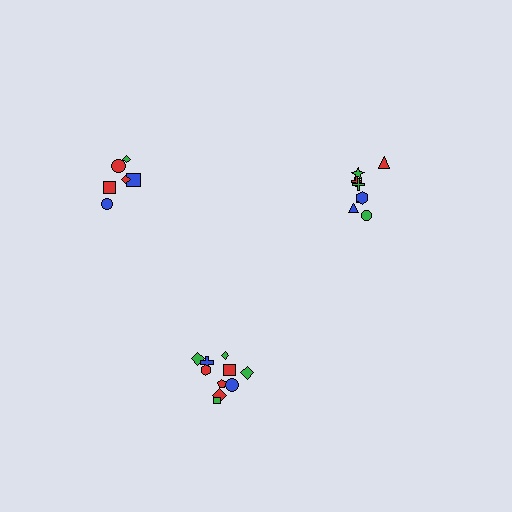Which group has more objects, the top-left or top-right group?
The top-right group.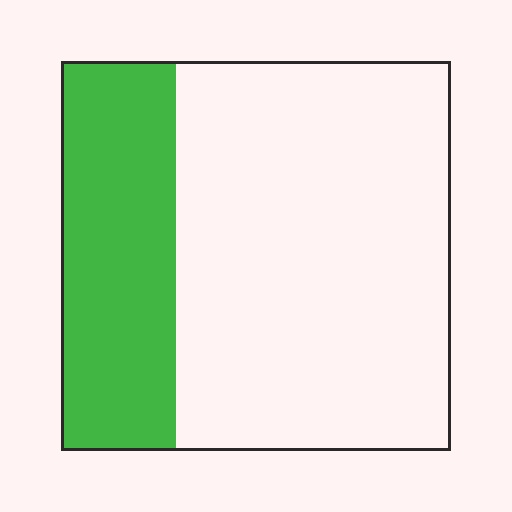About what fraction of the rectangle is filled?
About one third (1/3).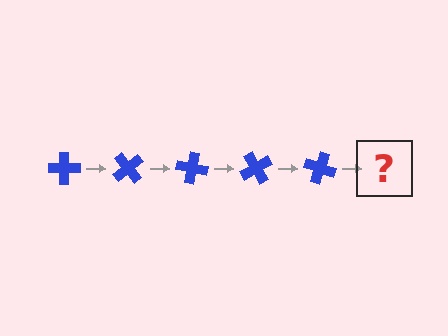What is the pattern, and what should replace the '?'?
The pattern is that the cross rotates 50 degrees each step. The '?' should be a blue cross rotated 250 degrees.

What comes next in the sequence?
The next element should be a blue cross rotated 250 degrees.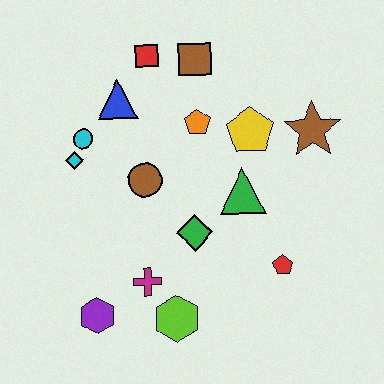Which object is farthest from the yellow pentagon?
The purple hexagon is farthest from the yellow pentagon.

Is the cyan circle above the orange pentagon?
No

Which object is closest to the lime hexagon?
The magenta cross is closest to the lime hexagon.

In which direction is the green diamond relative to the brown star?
The green diamond is to the left of the brown star.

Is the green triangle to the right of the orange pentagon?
Yes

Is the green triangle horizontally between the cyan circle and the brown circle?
No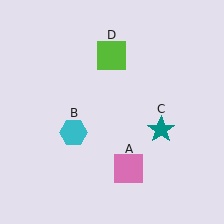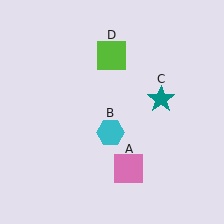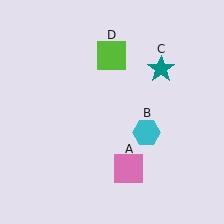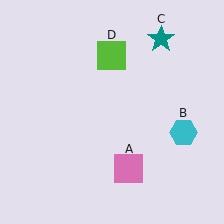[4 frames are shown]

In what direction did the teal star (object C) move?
The teal star (object C) moved up.